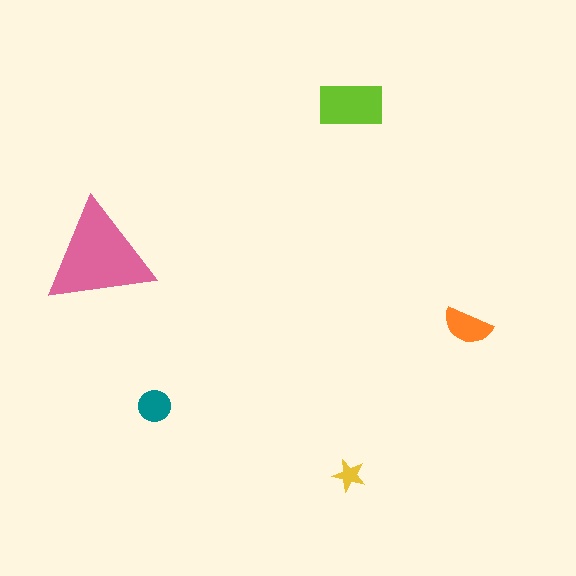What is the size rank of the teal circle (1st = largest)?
4th.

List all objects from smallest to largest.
The yellow star, the teal circle, the orange semicircle, the lime rectangle, the pink triangle.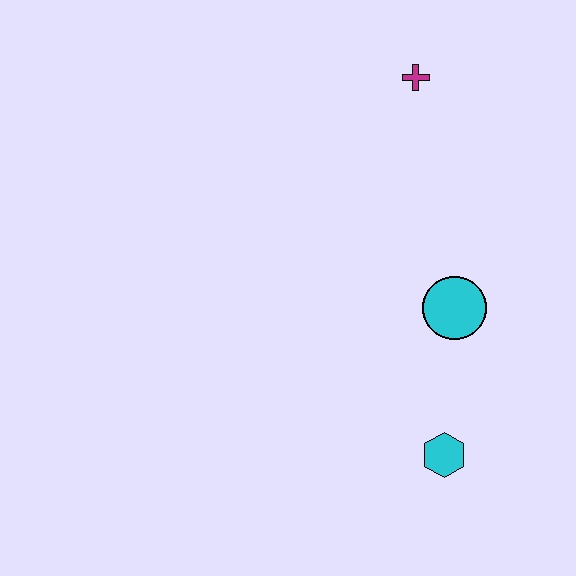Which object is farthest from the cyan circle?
The magenta cross is farthest from the cyan circle.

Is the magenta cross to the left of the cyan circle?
Yes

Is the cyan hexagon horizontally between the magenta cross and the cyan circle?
Yes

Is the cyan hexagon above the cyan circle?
No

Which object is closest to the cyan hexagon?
The cyan circle is closest to the cyan hexagon.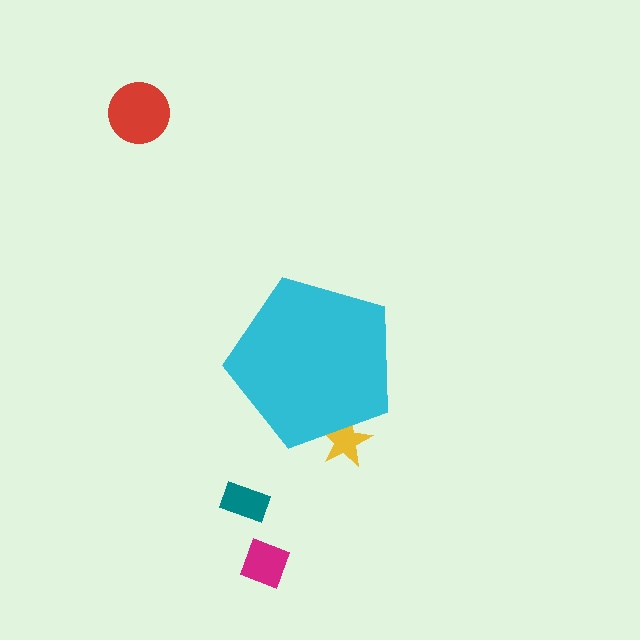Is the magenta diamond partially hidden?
No, the magenta diamond is fully visible.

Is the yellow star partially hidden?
Yes, the yellow star is partially hidden behind the cyan pentagon.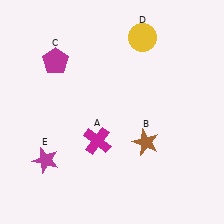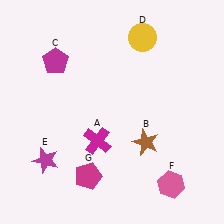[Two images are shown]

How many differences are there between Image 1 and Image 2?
There are 2 differences between the two images.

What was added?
A pink hexagon (F), a magenta pentagon (G) were added in Image 2.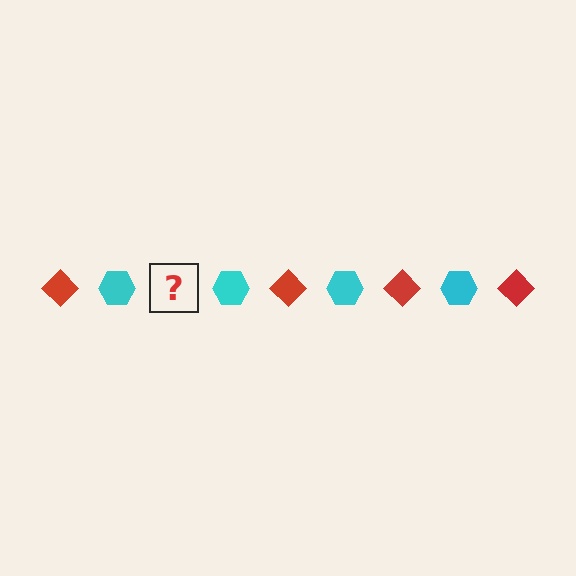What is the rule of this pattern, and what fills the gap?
The rule is that the pattern alternates between red diamond and cyan hexagon. The gap should be filled with a red diamond.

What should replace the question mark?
The question mark should be replaced with a red diamond.